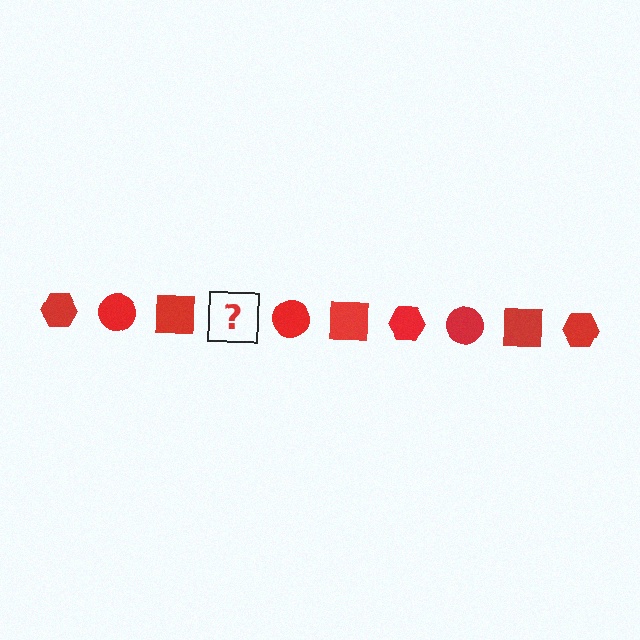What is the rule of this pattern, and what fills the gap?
The rule is that the pattern cycles through hexagon, circle, square shapes in red. The gap should be filled with a red hexagon.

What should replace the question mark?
The question mark should be replaced with a red hexagon.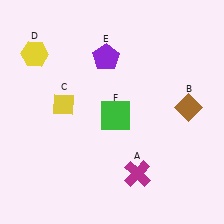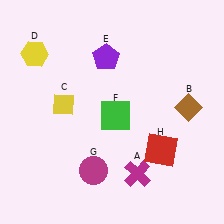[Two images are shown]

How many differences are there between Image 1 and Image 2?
There are 2 differences between the two images.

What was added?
A magenta circle (G), a red square (H) were added in Image 2.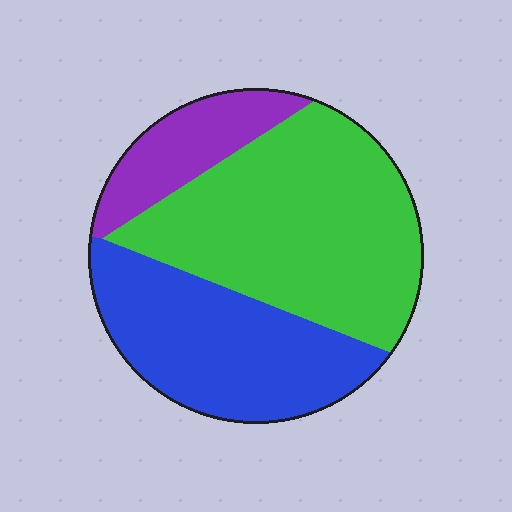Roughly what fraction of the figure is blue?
Blue covers around 35% of the figure.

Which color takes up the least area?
Purple, at roughly 15%.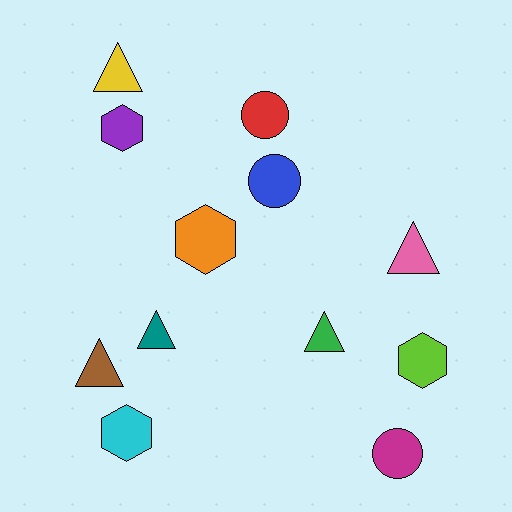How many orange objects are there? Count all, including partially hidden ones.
There is 1 orange object.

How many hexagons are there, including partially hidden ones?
There are 4 hexagons.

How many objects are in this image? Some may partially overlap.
There are 12 objects.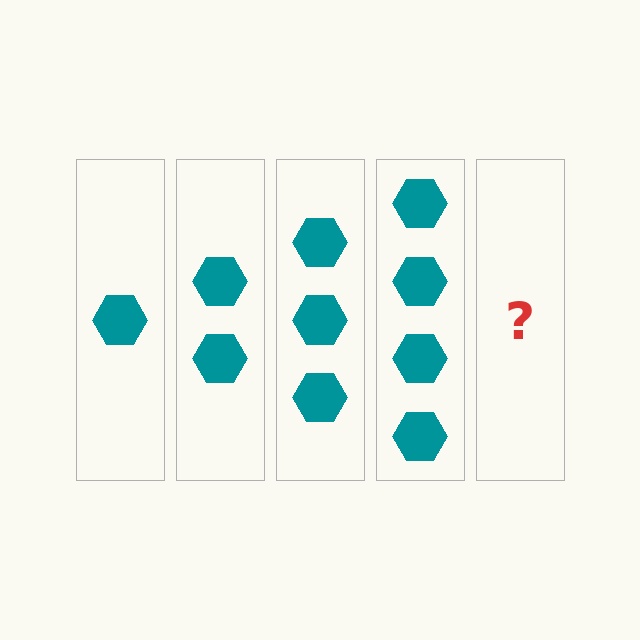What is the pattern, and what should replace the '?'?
The pattern is that each step adds one more hexagon. The '?' should be 5 hexagons.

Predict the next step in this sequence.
The next step is 5 hexagons.